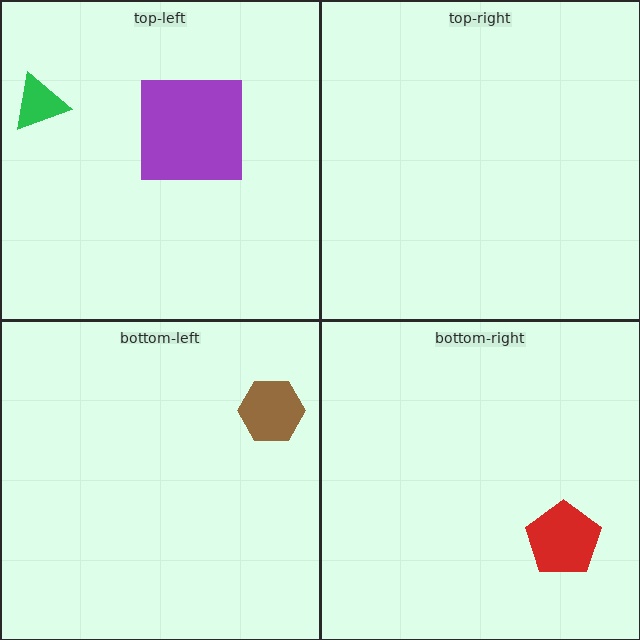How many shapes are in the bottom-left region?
1.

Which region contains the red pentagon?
The bottom-right region.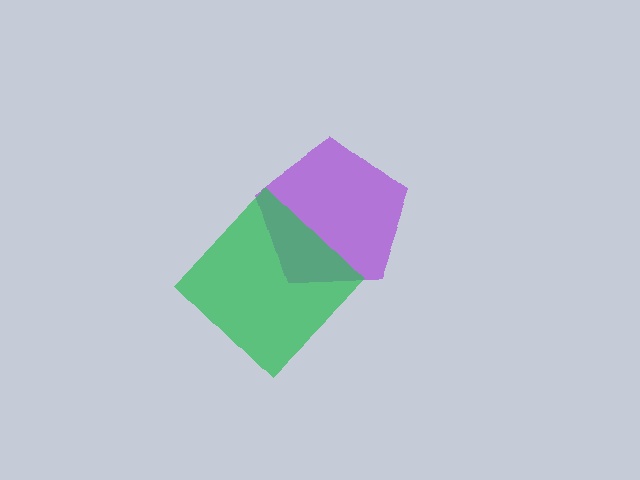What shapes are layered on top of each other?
The layered shapes are: a purple pentagon, a green diamond.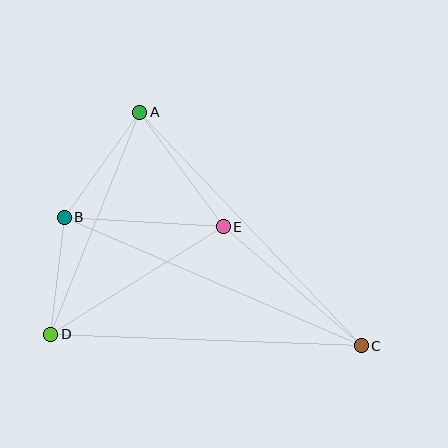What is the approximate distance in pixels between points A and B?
The distance between A and B is approximately 129 pixels.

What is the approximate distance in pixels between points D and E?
The distance between D and E is approximately 203 pixels.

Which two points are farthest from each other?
Points B and C are farthest from each other.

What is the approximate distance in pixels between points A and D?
The distance between A and D is approximately 239 pixels.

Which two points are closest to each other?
Points B and D are closest to each other.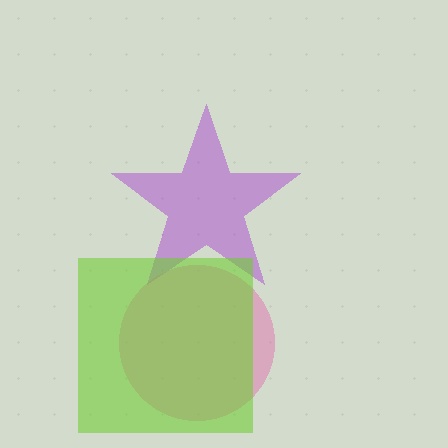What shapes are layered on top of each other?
The layered shapes are: a purple star, a pink circle, a lime square.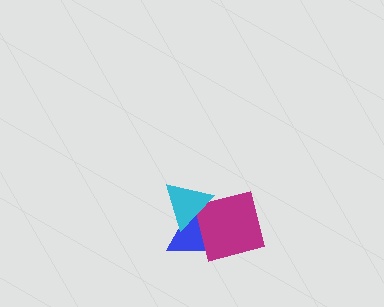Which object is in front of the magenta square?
The cyan triangle is in front of the magenta square.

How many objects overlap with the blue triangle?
2 objects overlap with the blue triangle.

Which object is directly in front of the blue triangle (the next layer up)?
The magenta square is directly in front of the blue triangle.